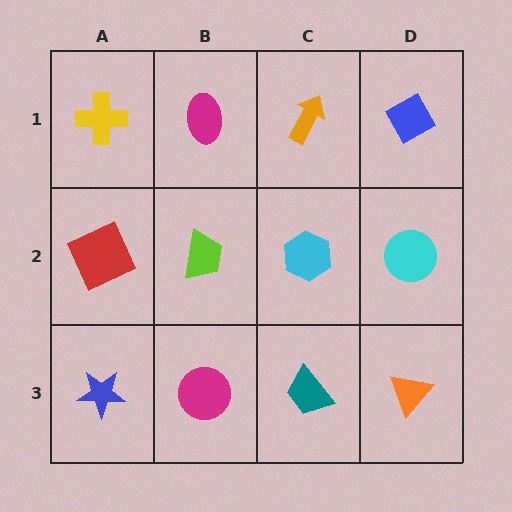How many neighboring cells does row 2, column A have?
3.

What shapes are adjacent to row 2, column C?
An orange arrow (row 1, column C), a teal trapezoid (row 3, column C), a lime trapezoid (row 2, column B), a cyan circle (row 2, column D).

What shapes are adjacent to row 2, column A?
A yellow cross (row 1, column A), a blue star (row 3, column A), a lime trapezoid (row 2, column B).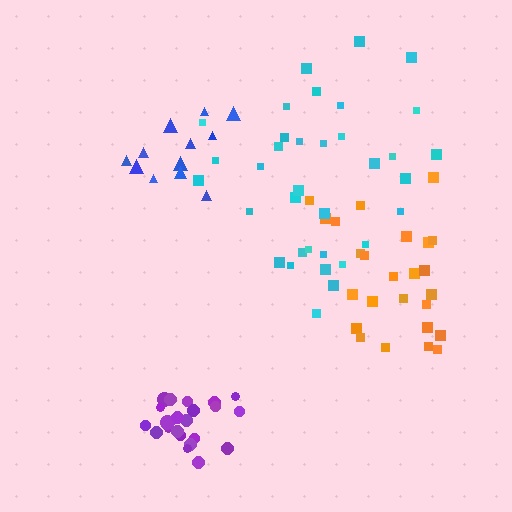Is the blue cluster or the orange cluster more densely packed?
Blue.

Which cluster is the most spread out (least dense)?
Cyan.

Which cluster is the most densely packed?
Purple.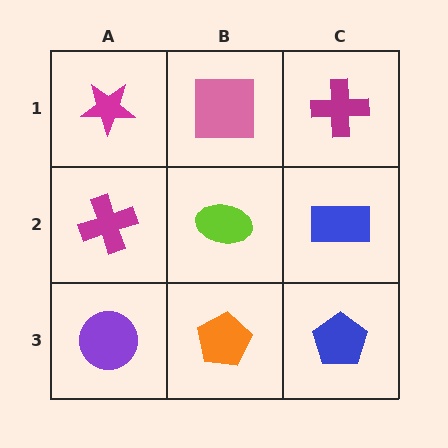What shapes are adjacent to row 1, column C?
A blue rectangle (row 2, column C), a pink square (row 1, column B).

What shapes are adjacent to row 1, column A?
A magenta cross (row 2, column A), a pink square (row 1, column B).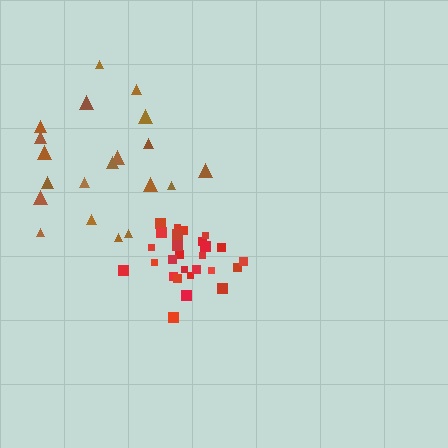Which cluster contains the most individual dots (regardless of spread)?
Red (27).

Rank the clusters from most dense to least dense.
red, brown.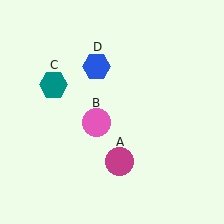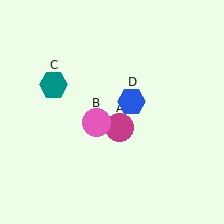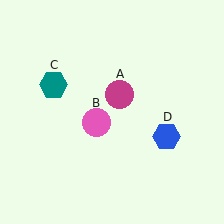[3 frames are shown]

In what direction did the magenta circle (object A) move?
The magenta circle (object A) moved up.